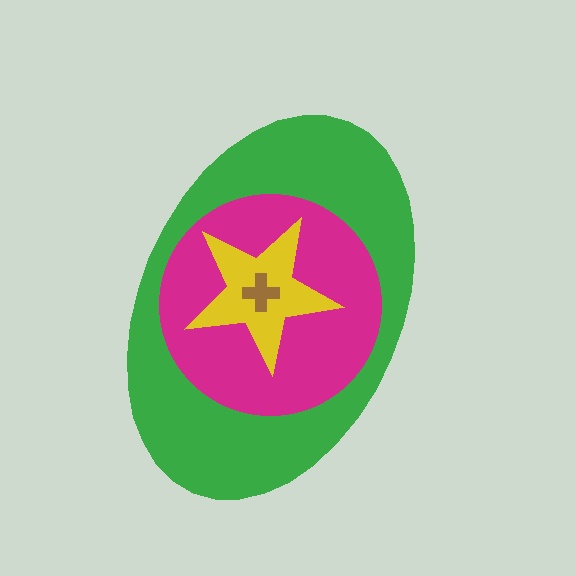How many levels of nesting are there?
4.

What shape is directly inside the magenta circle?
The yellow star.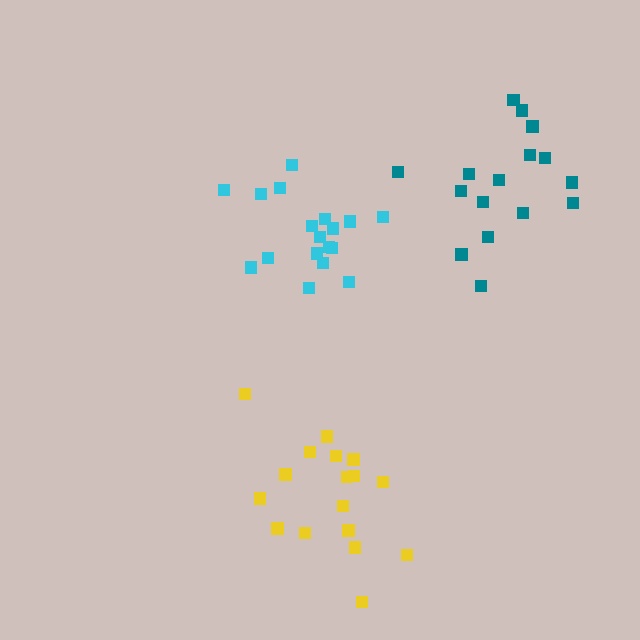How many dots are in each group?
Group 1: 18 dots, Group 2: 17 dots, Group 3: 16 dots (51 total).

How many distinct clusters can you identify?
There are 3 distinct clusters.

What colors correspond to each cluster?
The clusters are colored: cyan, yellow, teal.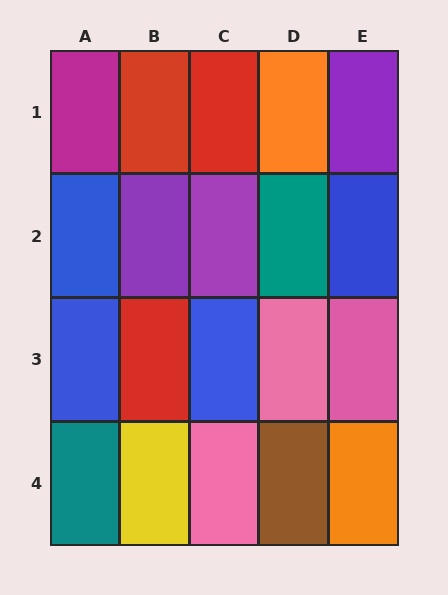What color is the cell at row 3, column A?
Blue.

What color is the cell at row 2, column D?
Teal.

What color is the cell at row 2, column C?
Purple.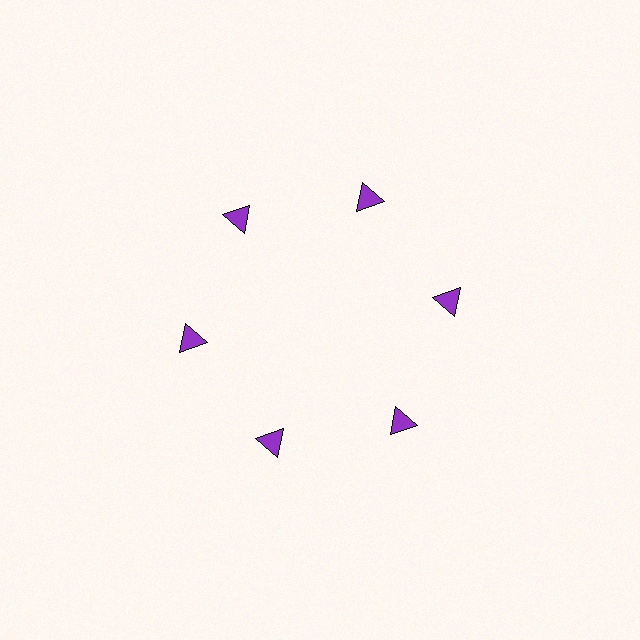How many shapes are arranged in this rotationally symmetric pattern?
There are 6 shapes, arranged in 6 groups of 1.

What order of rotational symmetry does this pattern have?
This pattern has 6-fold rotational symmetry.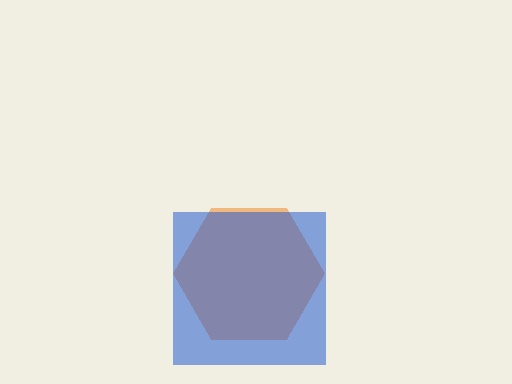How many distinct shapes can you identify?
There are 2 distinct shapes: an orange hexagon, a blue square.